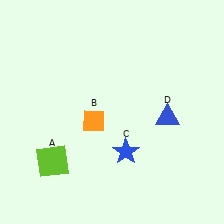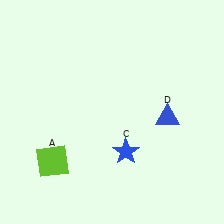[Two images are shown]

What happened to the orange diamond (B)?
The orange diamond (B) was removed in Image 2. It was in the bottom-left area of Image 1.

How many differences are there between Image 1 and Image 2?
There is 1 difference between the two images.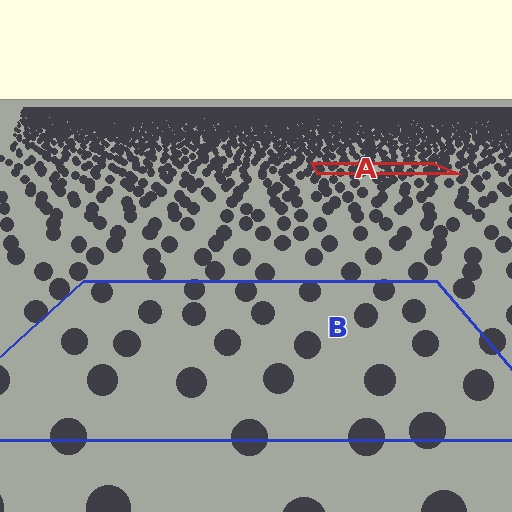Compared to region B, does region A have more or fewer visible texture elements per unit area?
Region A has more texture elements per unit area — they are packed more densely because it is farther away.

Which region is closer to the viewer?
Region B is closer. The texture elements there are larger and more spread out.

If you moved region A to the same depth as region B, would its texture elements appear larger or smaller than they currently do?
They would appear larger. At a closer depth, the same texture elements are projected at a bigger on-screen size.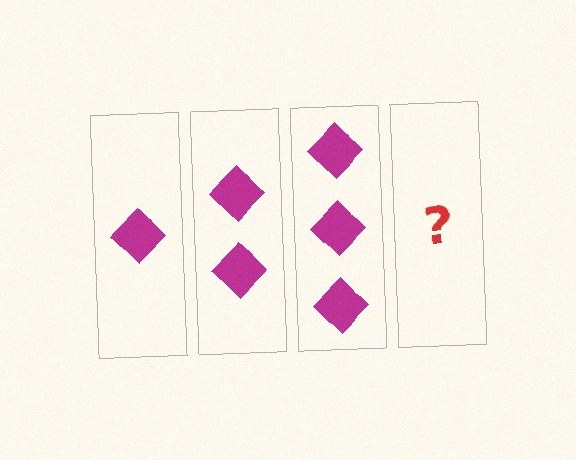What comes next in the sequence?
The next element should be 4 diamonds.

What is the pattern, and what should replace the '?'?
The pattern is that each step adds one more diamond. The '?' should be 4 diamonds.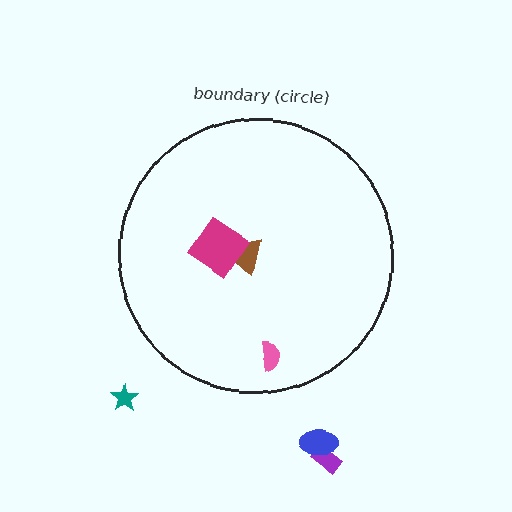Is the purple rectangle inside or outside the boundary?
Outside.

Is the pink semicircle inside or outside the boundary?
Inside.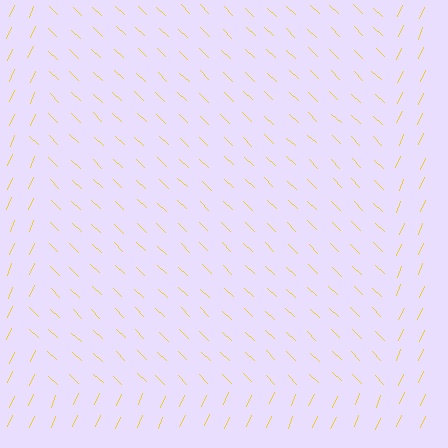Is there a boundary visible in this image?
Yes, there is a texture boundary formed by a change in line orientation.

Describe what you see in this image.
The image is filled with small yellow line segments. A rectangle region in the image has lines oriented differently from the surrounding lines, creating a visible texture boundary.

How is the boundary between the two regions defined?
The boundary is defined purely by a change in line orientation (approximately 70 degrees difference). All lines are the same color and thickness.